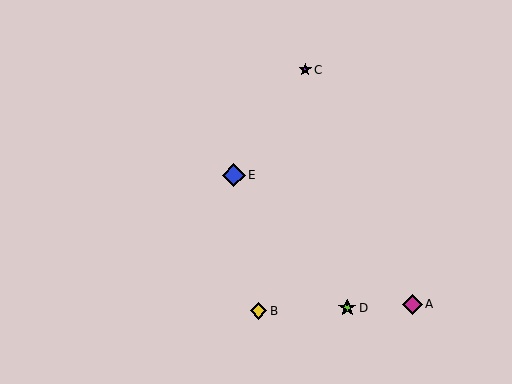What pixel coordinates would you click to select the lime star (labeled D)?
Click at (347, 308) to select the lime star D.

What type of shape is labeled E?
Shape E is a blue diamond.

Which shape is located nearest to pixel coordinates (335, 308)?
The lime star (labeled D) at (347, 308) is nearest to that location.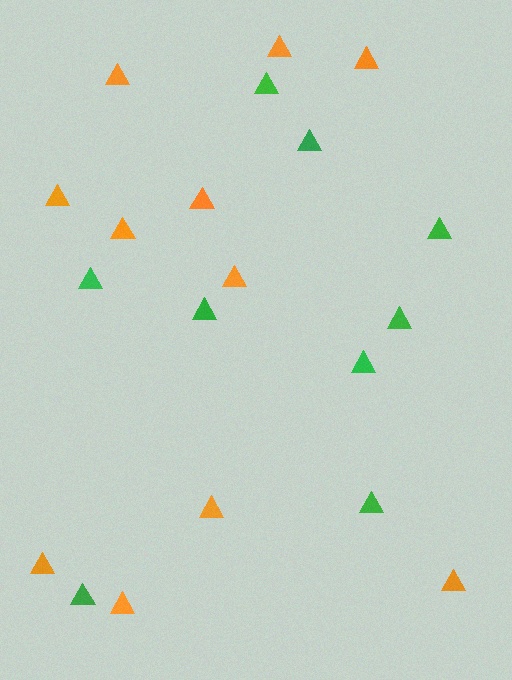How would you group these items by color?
There are 2 groups: one group of orange triangles (11) and one group of green triangles (9).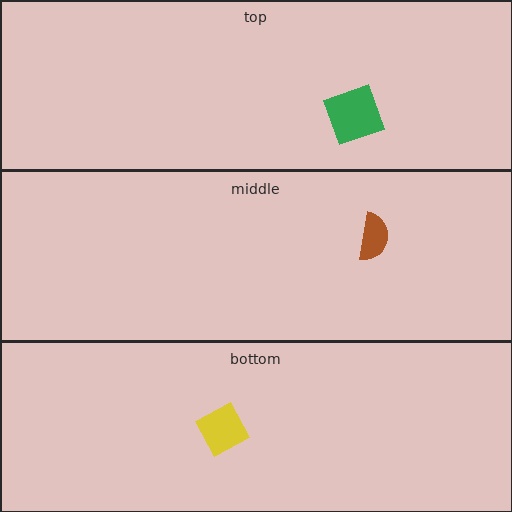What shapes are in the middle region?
The brown semicircle.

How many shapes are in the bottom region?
1.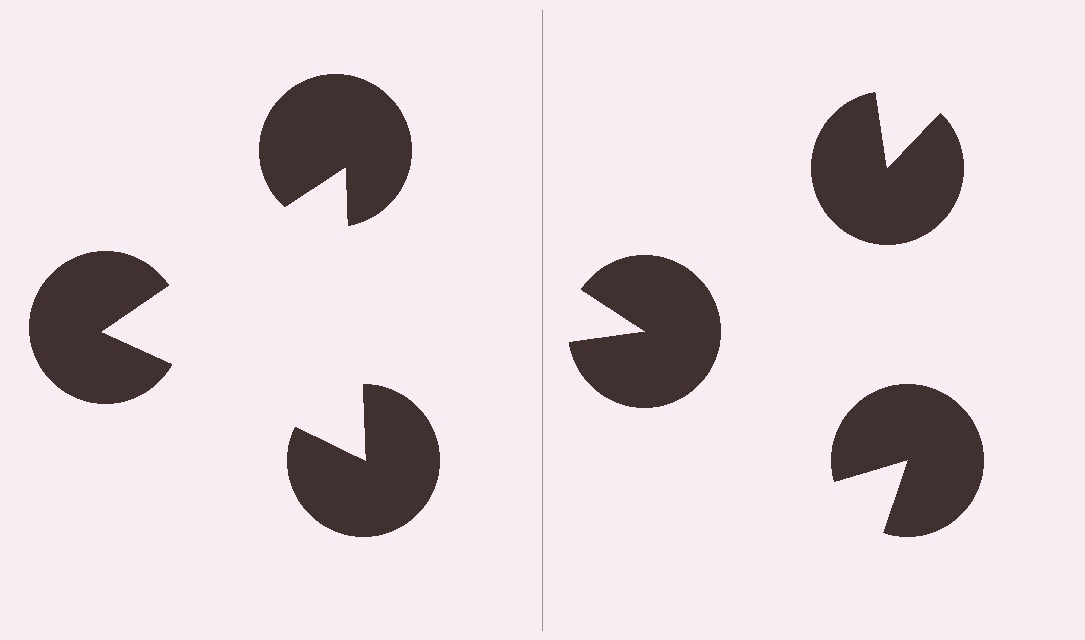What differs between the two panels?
The pac-man discs are positioned identically on both sides; only the wedge orientations differ. On the left they align to a triangle; on the right they are misaligned.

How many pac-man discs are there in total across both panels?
6 — 3 on each side.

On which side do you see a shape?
An illusory triangle appears on the left side. On the right side the wedge cuts are rotated, so no coherent shape forms.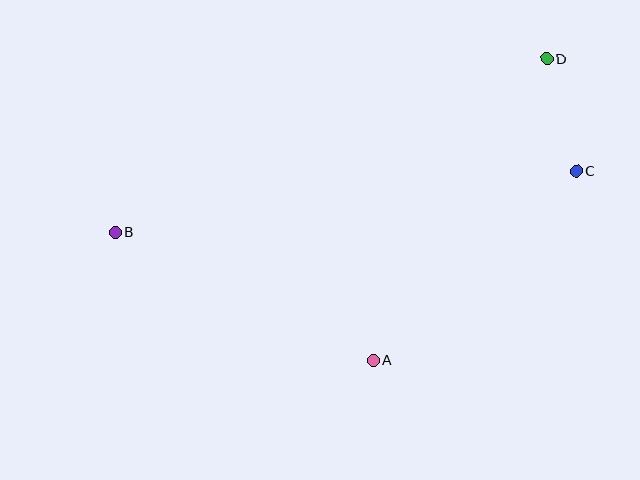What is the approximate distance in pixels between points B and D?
The distance between B and D is approximately 465 pixels.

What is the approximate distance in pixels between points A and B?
The distance between A and B is approximately 288 pixels.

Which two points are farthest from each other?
Points B and C are farthest from each other.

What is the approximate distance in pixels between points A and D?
The distance between A and D is approximately 348 pixels.